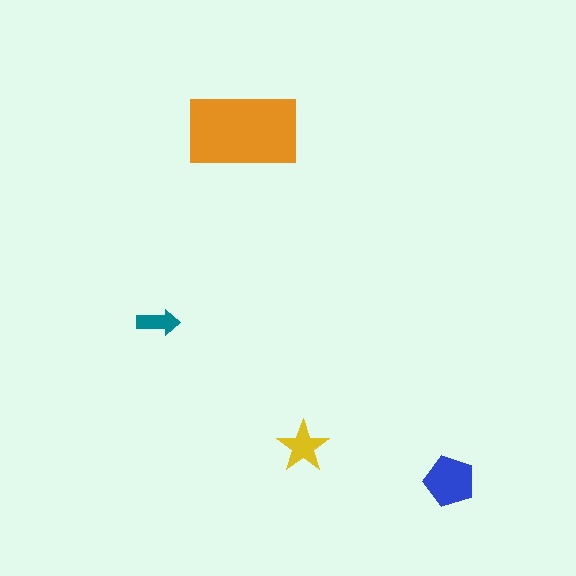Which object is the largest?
The orange rectangle.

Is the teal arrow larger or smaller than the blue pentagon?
Smaller.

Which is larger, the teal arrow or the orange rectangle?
The orange rectangle.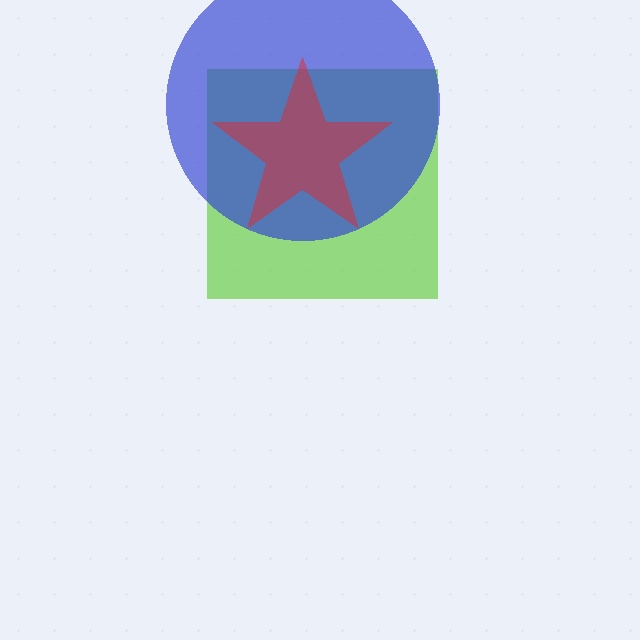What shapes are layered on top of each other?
The layered shapes are: a lime square, a blue circle, a red star.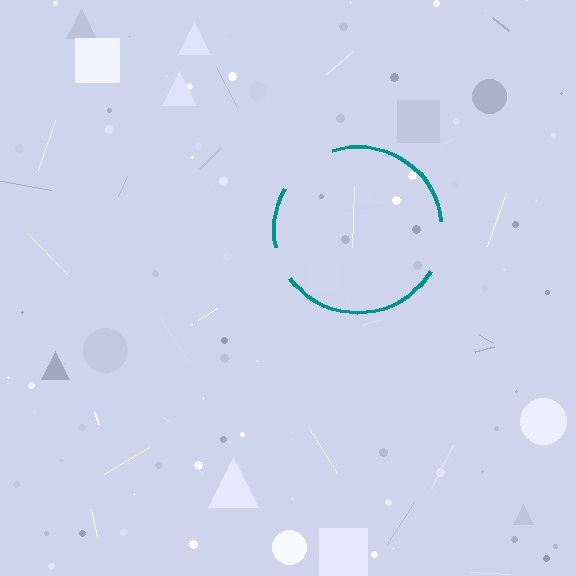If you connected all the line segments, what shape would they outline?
They would outline a circle.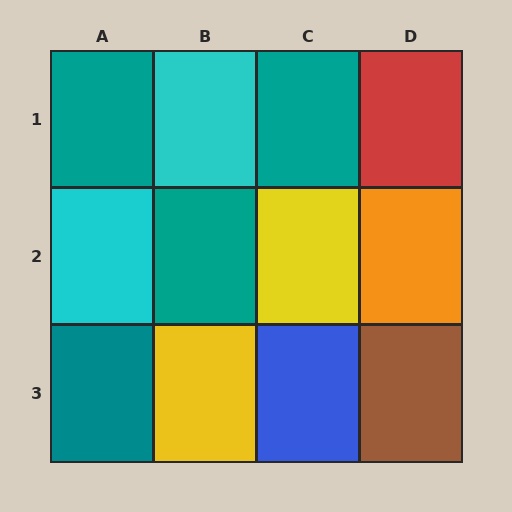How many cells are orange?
1 cell is orange.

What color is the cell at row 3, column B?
Yellow.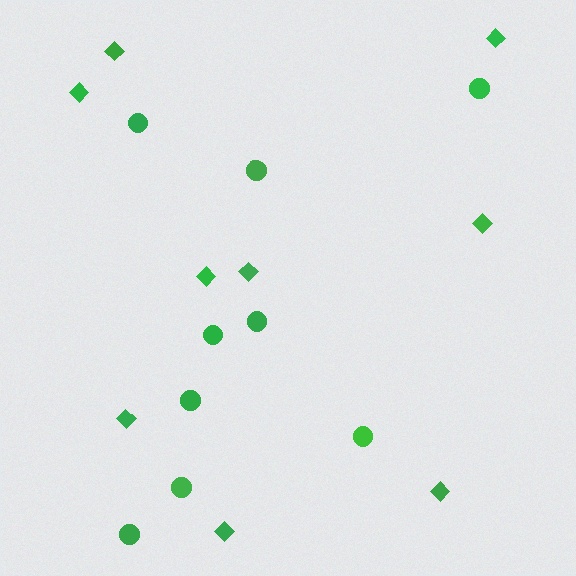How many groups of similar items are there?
There are 2 groups: one group of diamonds (9) and one group of circles (9).